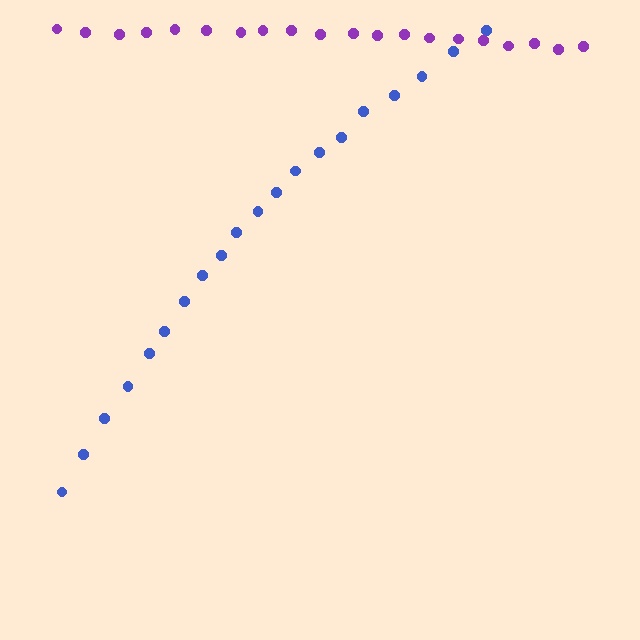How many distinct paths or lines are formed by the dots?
There are 2 distinct paths.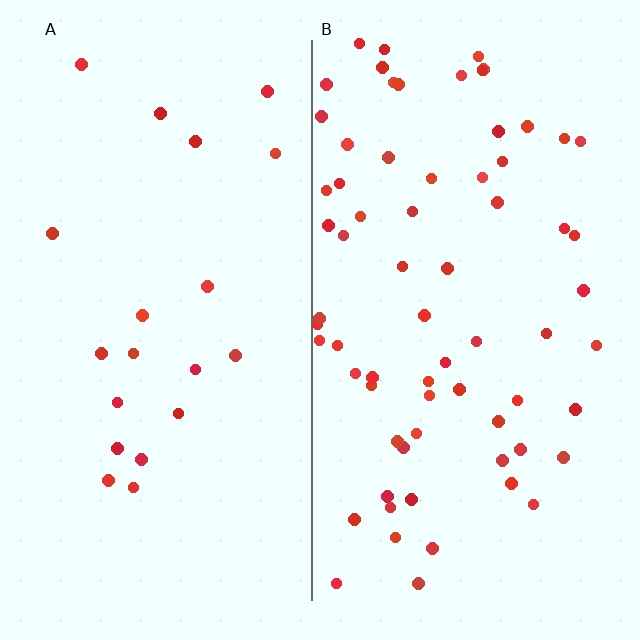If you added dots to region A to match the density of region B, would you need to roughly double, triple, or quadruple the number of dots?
Approximately triple.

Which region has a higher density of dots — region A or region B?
B (the right).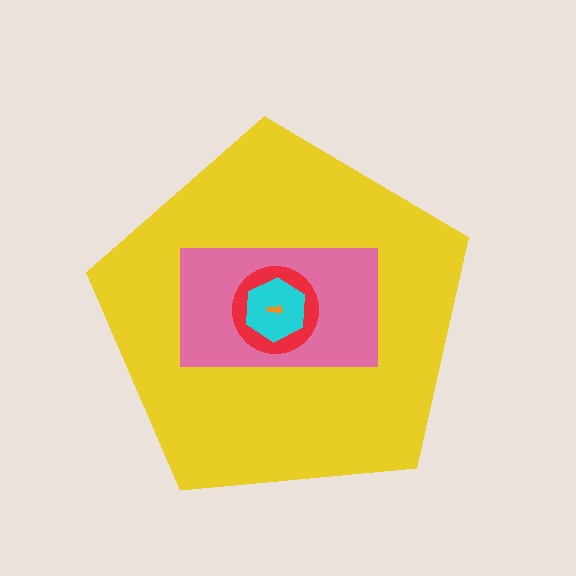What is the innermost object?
The orange arrow.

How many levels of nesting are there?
5.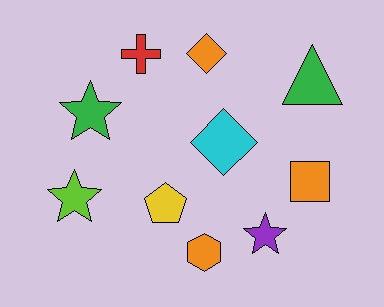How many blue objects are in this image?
There are no blue objects.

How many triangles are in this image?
There is 1 triangle.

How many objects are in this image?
There are 10 objects.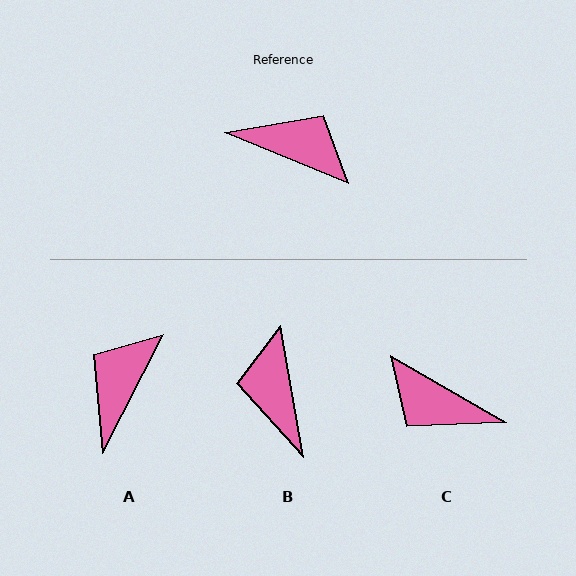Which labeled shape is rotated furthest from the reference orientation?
C, about 172 degrees away.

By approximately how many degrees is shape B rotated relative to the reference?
Approximately 122 degrees counter-clockwise.